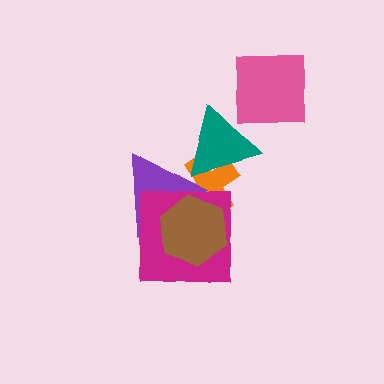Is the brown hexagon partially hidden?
No, no other shape covers it.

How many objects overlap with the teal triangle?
2 objects overlap with the teal triangle.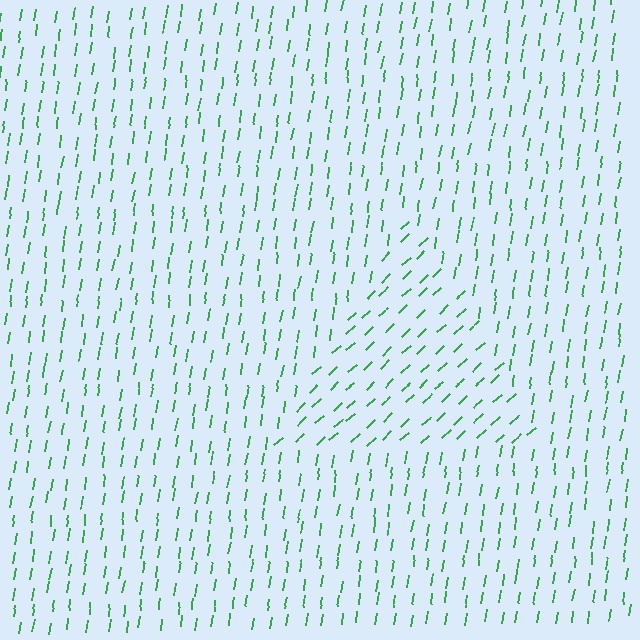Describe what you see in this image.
The image is filled with small green line segments. A triangle region in the image has lines oriented differently from the surrounding lines, creating a visible texture boundary.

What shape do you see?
I see a triangle.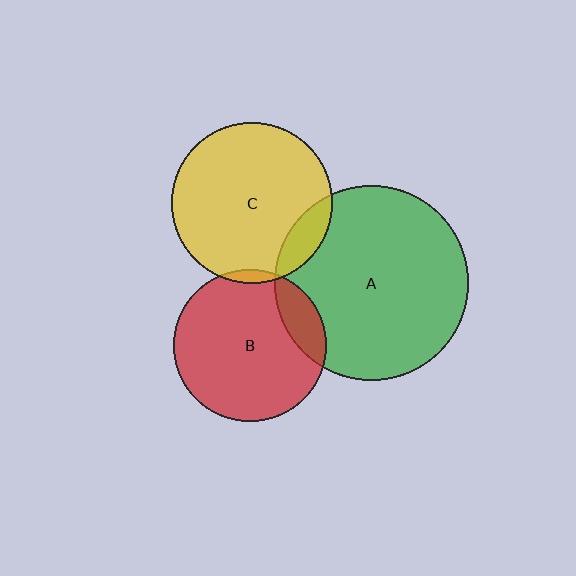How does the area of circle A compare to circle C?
Approximately 1.5 times.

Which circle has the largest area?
Circle A (green).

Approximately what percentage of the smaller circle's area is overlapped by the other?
Approximately 5%.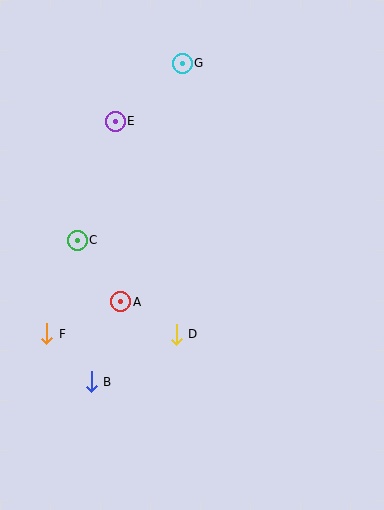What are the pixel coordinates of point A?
Point A is at (121, 302).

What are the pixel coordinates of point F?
Point F is at (47, 334).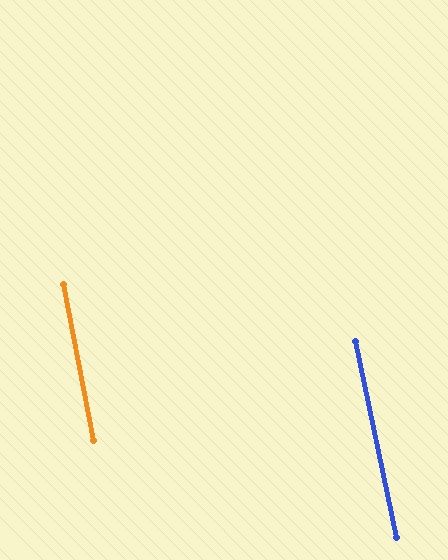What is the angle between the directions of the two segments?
Approximately 1 degree.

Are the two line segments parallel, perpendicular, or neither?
Parallel — their directions differ by only 0.8°.